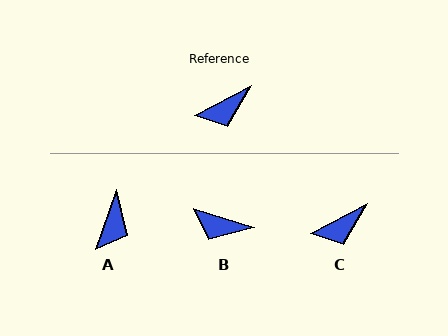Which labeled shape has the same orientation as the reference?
C.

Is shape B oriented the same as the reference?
No, it is off by about 45 degrees.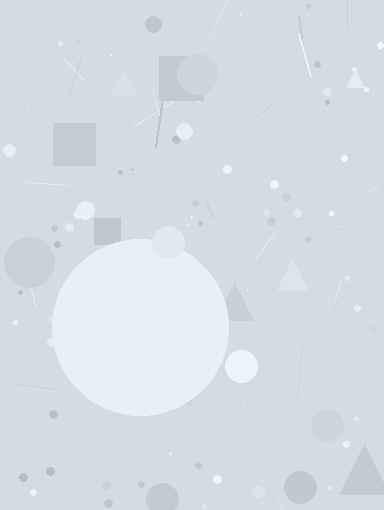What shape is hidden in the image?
A circle is hidden in the image.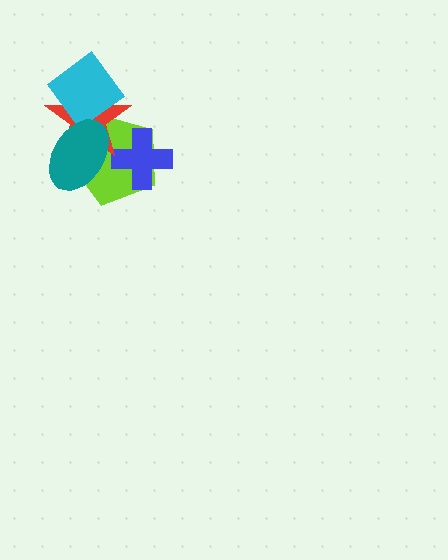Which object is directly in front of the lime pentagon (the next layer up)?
The blue cross is directly in front of the lime pentagon.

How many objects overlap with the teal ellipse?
2 objects overlap with the teal ellipse.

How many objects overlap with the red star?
4 objects overlap with the red star.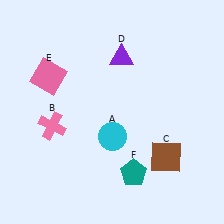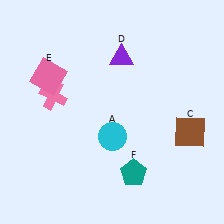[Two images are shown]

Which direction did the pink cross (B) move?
The pink cross (B) moved up.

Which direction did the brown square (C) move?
The brown square (C) moved up.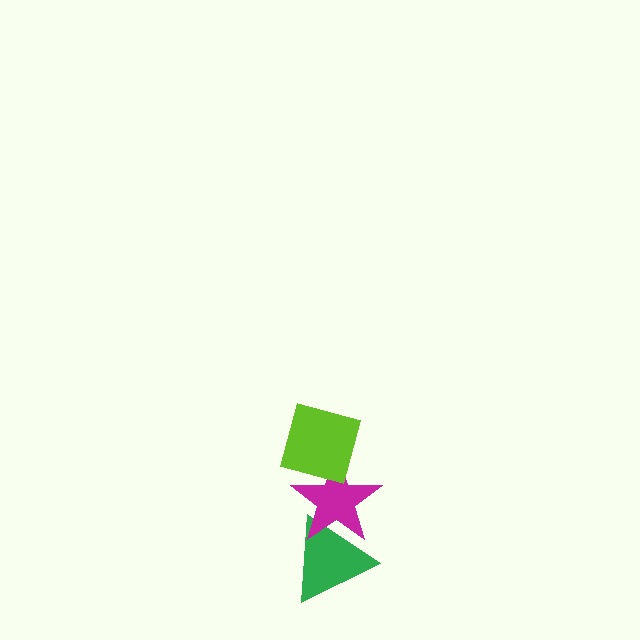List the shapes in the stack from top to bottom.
From top to bottom: the lime diamond, the magenta star, the green triangle.